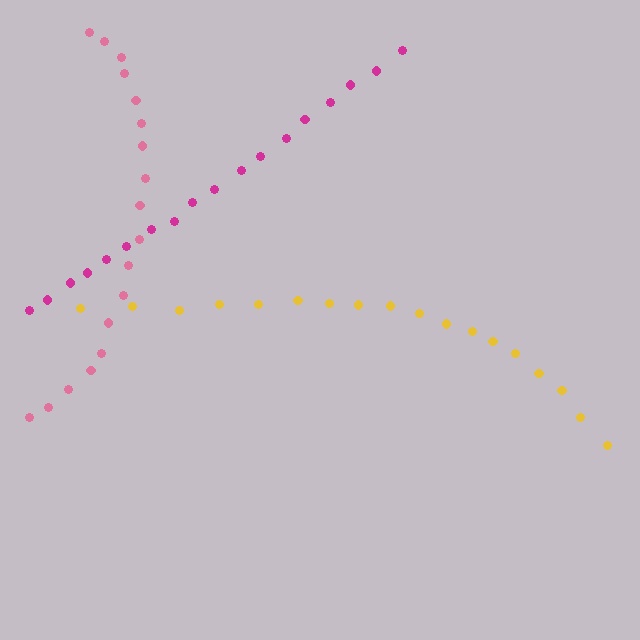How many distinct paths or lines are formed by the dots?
There are 3 distinct paths.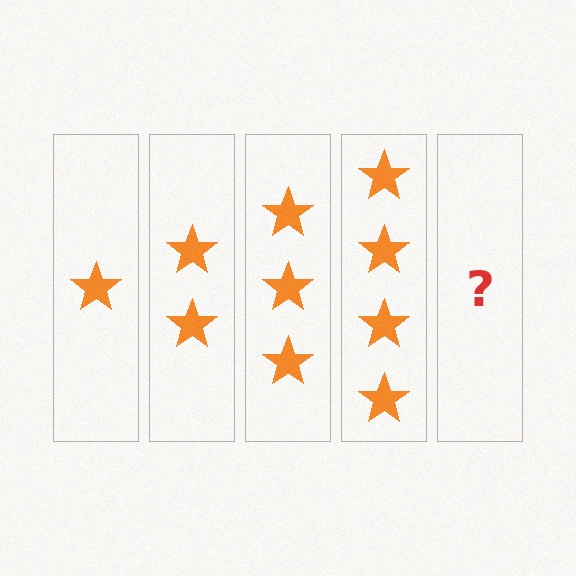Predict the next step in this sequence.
The next step is 5 stars.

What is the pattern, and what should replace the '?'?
The pattern is that each step adds one more star. The '?' should be 5 stars.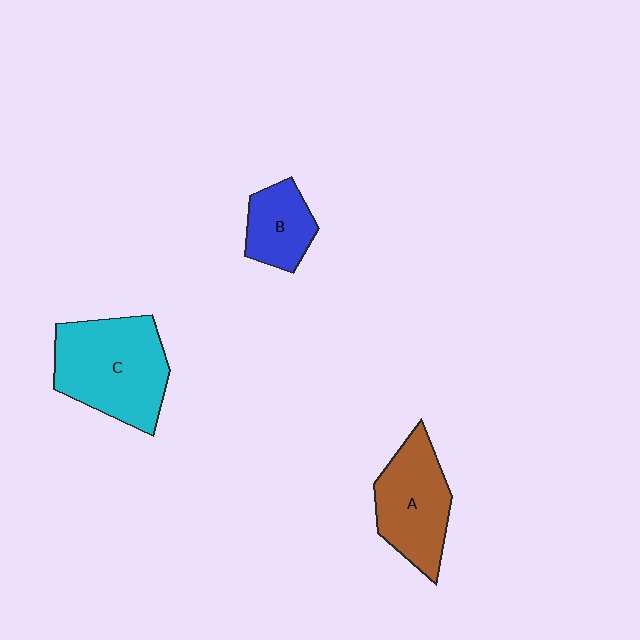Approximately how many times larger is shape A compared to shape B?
Approximately 1.6 times.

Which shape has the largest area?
Shape C (cyan).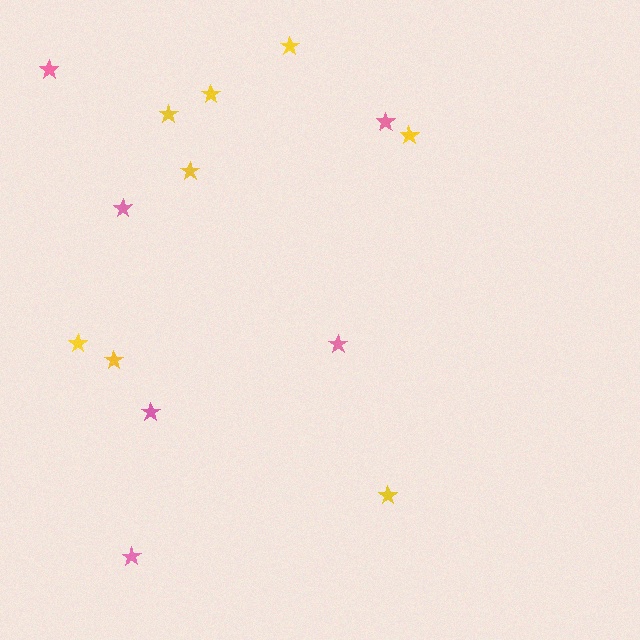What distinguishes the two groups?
There are 2 groups: one group of yellow stars (8) and one group of pink stars (6).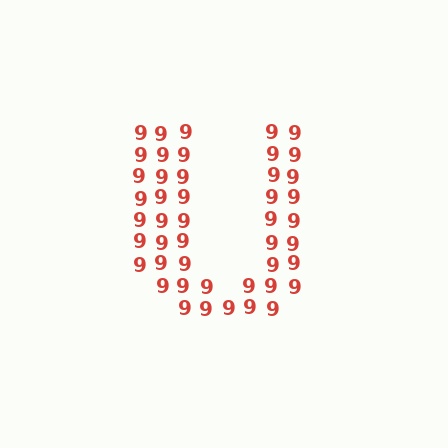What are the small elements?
The small elements are digit 9's.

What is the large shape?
The large shape is the letter U.